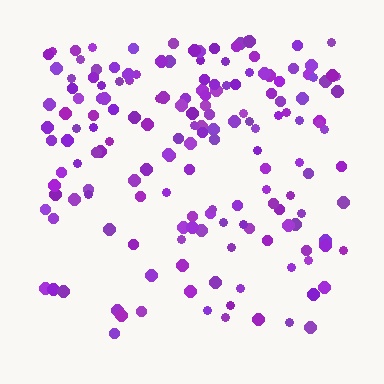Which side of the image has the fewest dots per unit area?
The bottom.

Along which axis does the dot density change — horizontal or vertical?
Vertical.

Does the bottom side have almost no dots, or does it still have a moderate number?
Still a moderate number, just noticeably fewer than the top.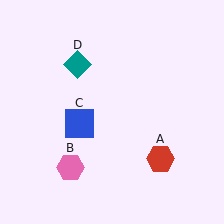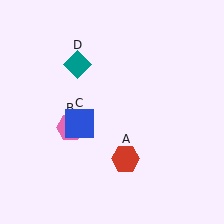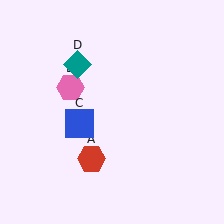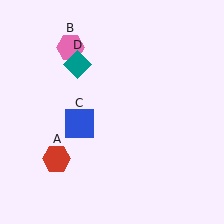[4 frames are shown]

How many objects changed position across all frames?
2 objects changed position: red hexagon (object A), pink hexagon (object B).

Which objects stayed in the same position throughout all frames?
Blue square (object C) and teal diamond (object D) remained stationary.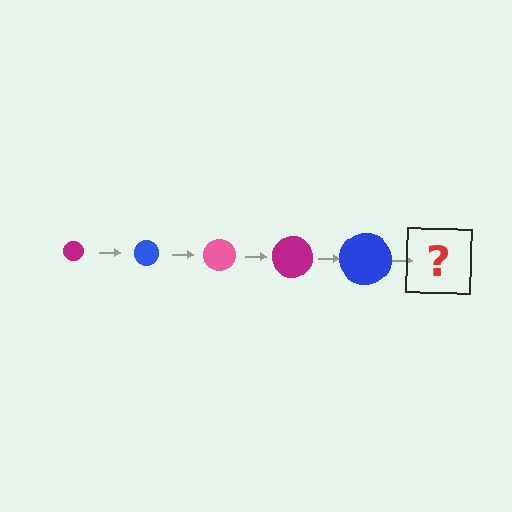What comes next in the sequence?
The next element should be a pink circle, larger than the previous one.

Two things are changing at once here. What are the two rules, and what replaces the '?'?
The two rules are that the circle grows larger each step and the color cycles through magenta, blue, and pink. The '?' should be a pink circle, larger than the previous one.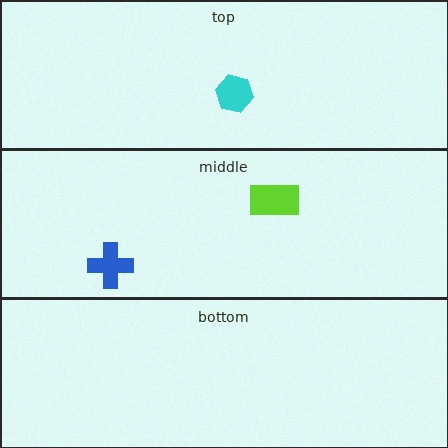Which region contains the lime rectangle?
The middle region.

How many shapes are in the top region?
1.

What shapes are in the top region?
The cyan hexagon.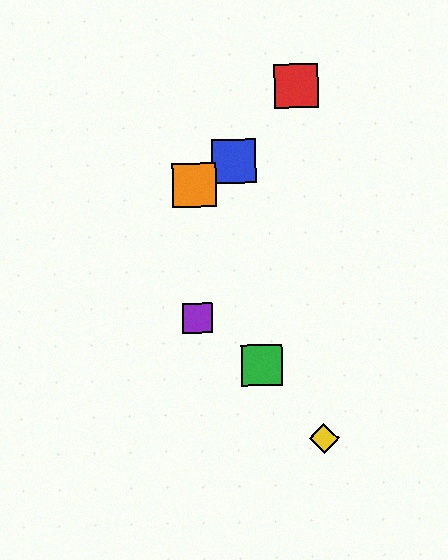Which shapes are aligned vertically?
The purple square, the orange square are aligned vertically.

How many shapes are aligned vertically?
2 shapes (the purple square, the orange square) are aligned vertically.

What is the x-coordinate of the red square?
The red square is at x≈296.